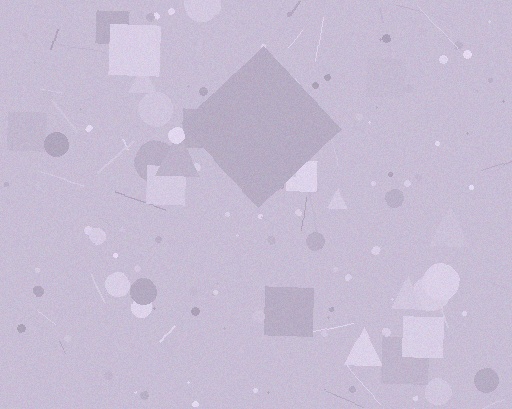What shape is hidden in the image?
A diamond is hidden in the image.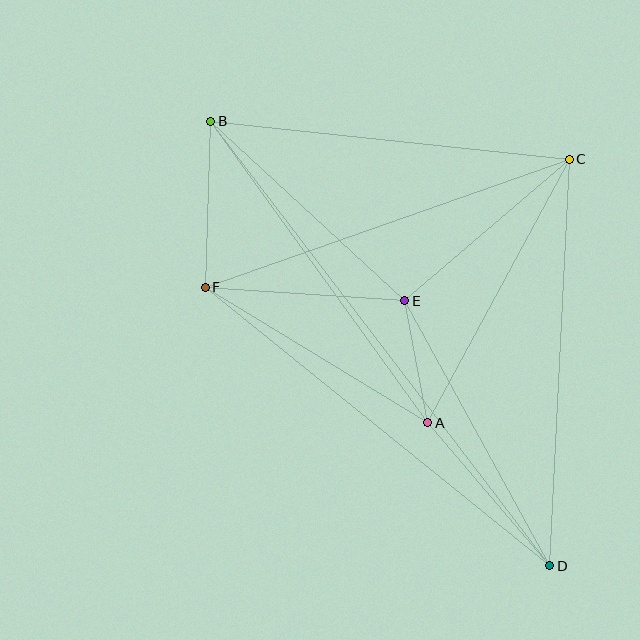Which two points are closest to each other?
Points A and E are closest to each other.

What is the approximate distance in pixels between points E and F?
The distance between E and F is approximately 200 pixels.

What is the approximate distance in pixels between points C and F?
The distance between C and F is approximately 386 pixels.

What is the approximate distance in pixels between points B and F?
The distance between B and F is approximately 166 pixels.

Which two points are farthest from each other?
Points B and D are farthest from each other.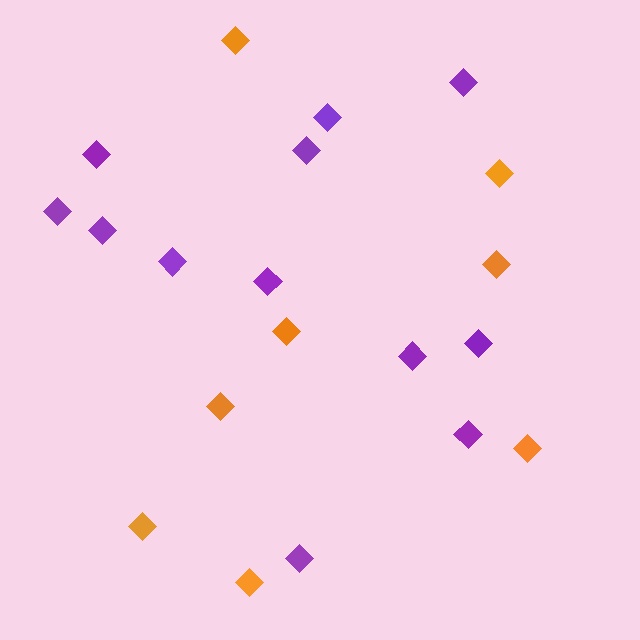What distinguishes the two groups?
There are 2 groups: one group of orange diamonds (8) and one group of purple diamonds (12).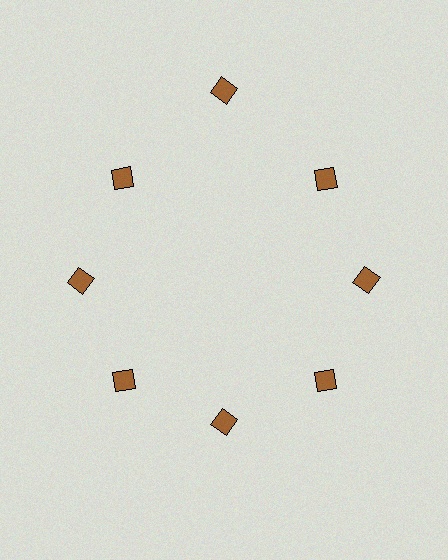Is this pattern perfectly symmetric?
No. The 8 brown diamonds are arranged in a ring, but one element near the 12 o'clock position is pushed outward from the center, breaking the 8-fold rotational symmetry.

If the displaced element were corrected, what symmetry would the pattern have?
It would have 8-fold rotational symmetry — the pattern would map onto itself every 45 degrees.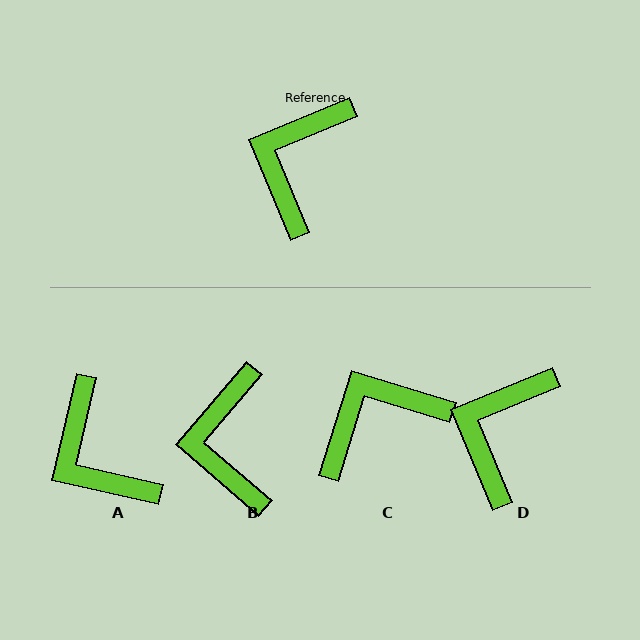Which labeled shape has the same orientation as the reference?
D.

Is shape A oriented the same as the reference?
No, it is off by about 55 degrees.